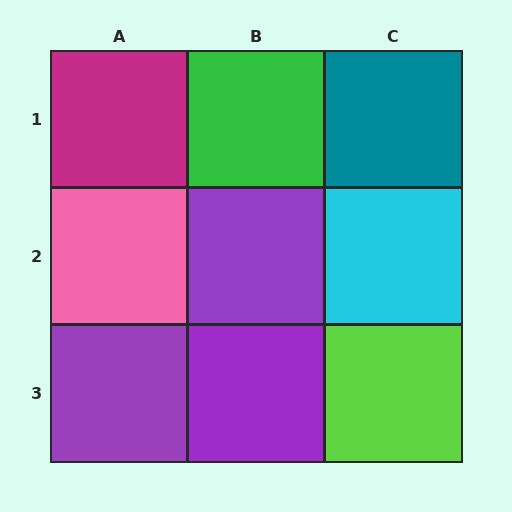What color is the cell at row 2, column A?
Pink.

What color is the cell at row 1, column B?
Green.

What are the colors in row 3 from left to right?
Purple, purple, lime.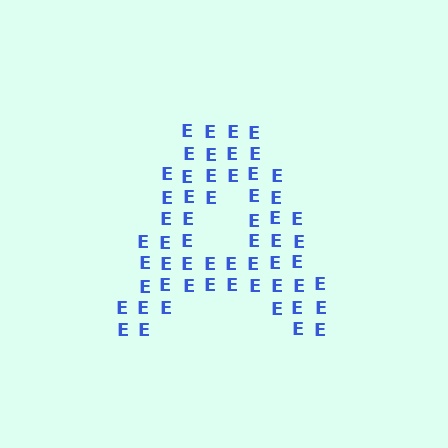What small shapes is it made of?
It is made of small letter E's.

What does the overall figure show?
The overall figure shows the letter A.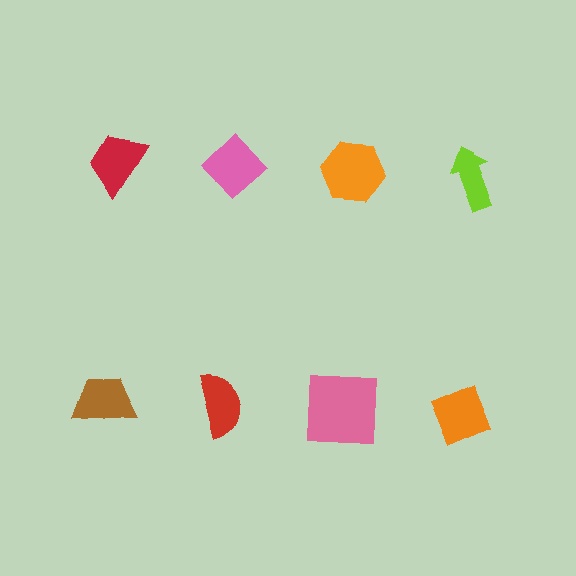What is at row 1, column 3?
An orange hexagon.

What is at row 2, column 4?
An orange diamond.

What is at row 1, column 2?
A pink diamond.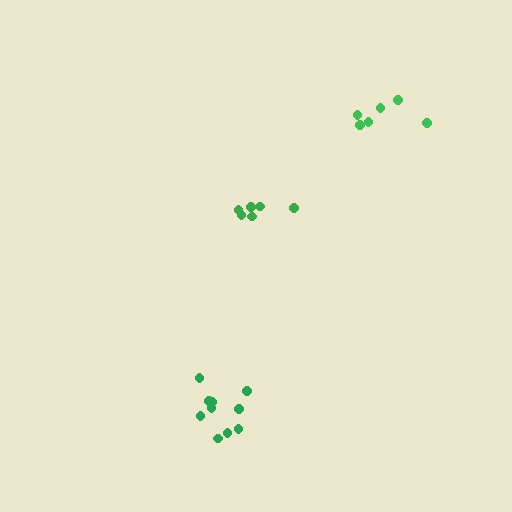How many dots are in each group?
Group 1: 6 dots, Group 2: 10 dots, Group 3: 6 dots (22 total).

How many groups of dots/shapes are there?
There are 3 groups.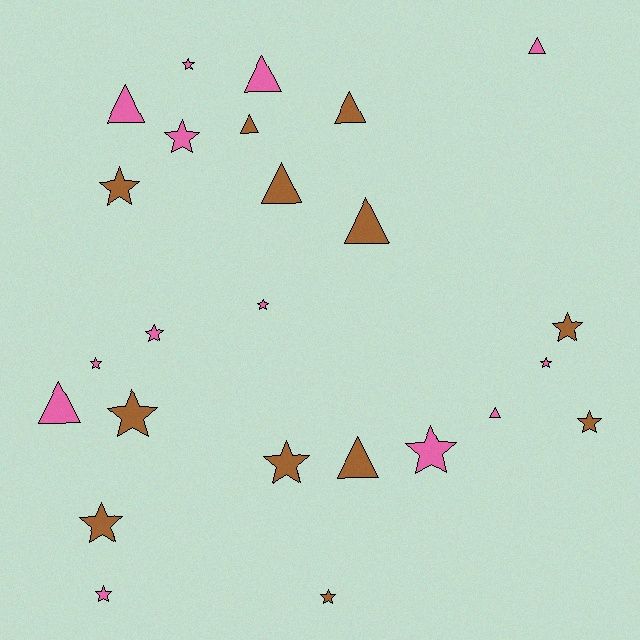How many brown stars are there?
There are 7 brown stars.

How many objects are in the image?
There are 25 objects.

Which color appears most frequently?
Pink, with 13 objects.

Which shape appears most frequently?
Star, with 15 objects.